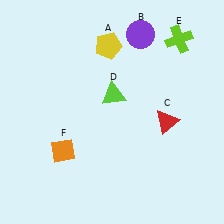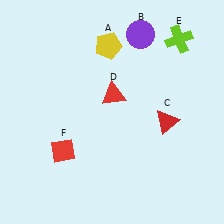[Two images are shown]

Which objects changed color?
D changed from lime to red. F changed from orange to red.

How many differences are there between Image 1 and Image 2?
There are 2 differences between the two images.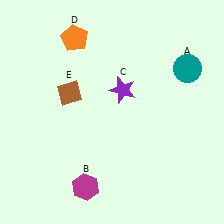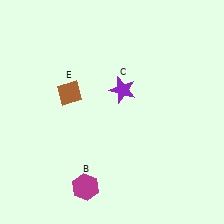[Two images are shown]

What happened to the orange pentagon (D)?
The orange pentagon (D) was removed in Image 2. It was in the top-left area of Image 1.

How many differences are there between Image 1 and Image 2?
There are 2 differences between the two images.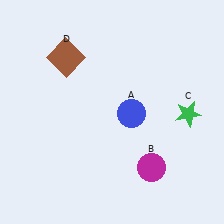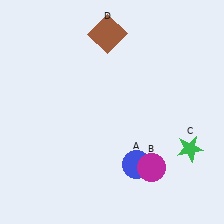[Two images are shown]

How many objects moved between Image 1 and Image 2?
3 objects moved between the two images.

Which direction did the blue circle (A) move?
The blue circle (A) moved down.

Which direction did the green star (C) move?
The green star (C) moved down.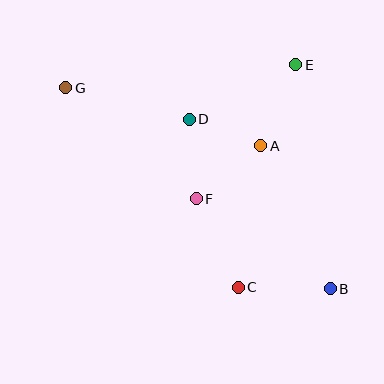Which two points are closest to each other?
Points A and D are closest to each other.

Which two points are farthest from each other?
Points B and G are farthest from each other.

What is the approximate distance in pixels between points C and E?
The distance between C and E is approximately 230 pixels.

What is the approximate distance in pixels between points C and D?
The distance between C and D is approximately 175 pixels.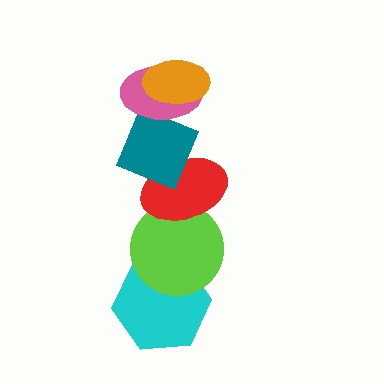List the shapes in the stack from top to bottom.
From top to bottom: the orange ellipse, the pink ellipse, the teal diamond, the red ellipse, the lime circle, the cyan hexagon.